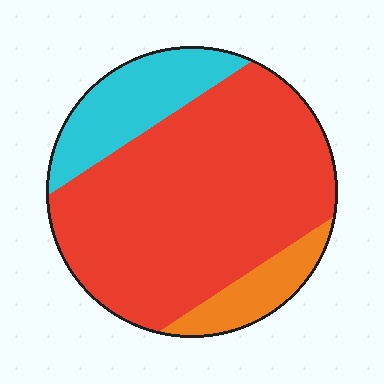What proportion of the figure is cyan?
Cyan covers 18% of the figure.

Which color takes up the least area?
Orange, at roughly 10%.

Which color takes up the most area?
Red, at roughly 70%.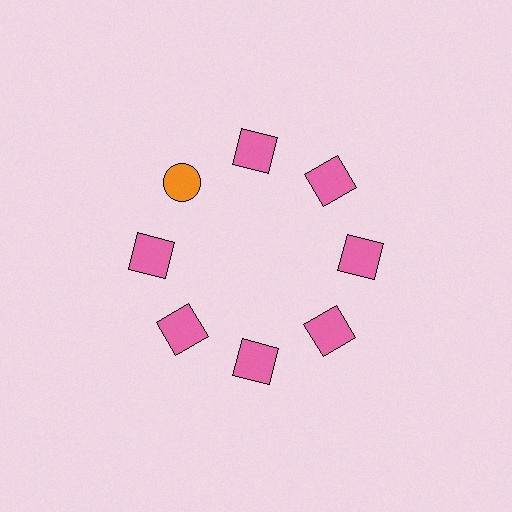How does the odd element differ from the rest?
It differs in both color (orange instead of pink) and shape (circle instead of square).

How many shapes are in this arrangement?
There are 8 shapes arranged in a ring pattern.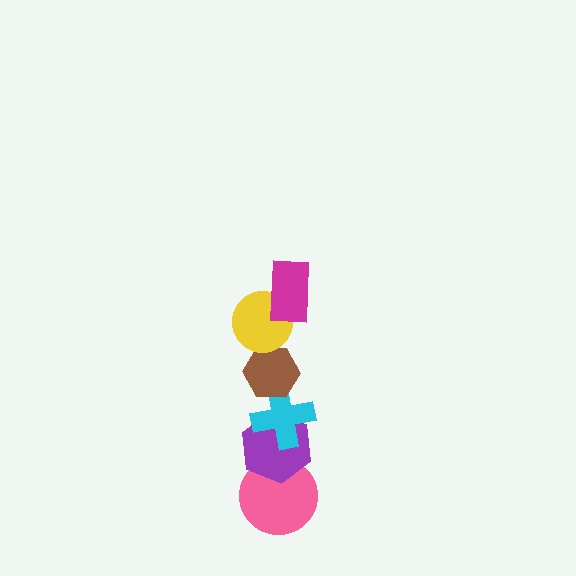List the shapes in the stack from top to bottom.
From top to bottom: the magenta rectangle, the yellow circle, the brown hexagon, the cyan cross, the purple hexagon, the pink circle.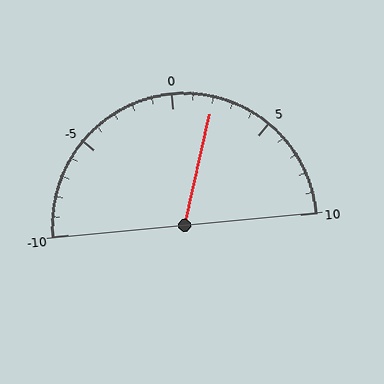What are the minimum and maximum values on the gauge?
The gauge ranges from -10 to 10.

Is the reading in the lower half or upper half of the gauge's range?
The reading is in the upper half of the range (-10 to 10).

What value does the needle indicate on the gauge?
The needle indicates approximately 2.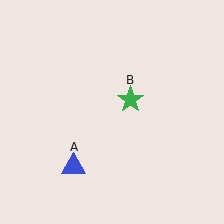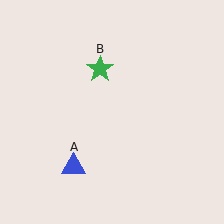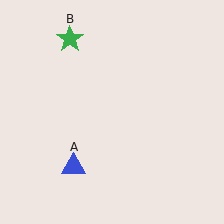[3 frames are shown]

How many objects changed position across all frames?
1 object changed position: green star (object B).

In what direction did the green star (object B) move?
The green star (object B) moved up and to the left.